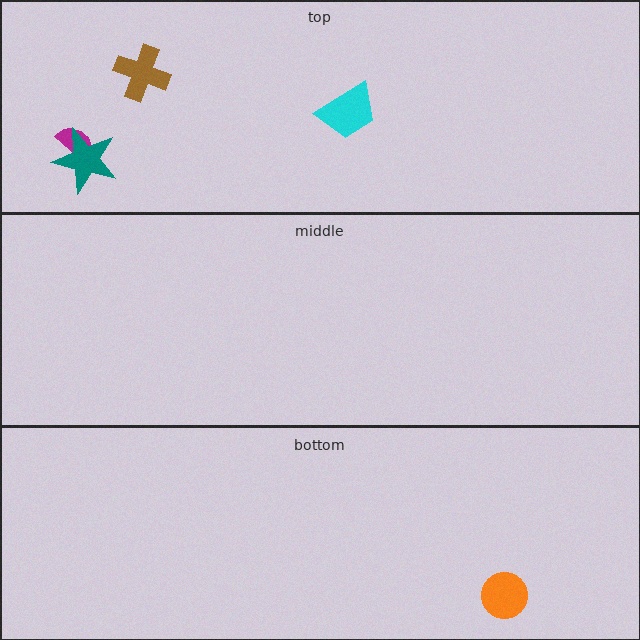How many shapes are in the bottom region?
1.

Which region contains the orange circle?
The bottom region.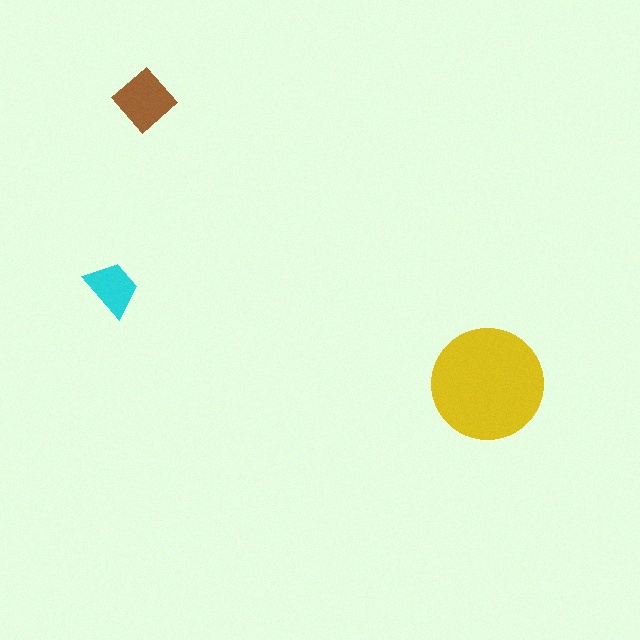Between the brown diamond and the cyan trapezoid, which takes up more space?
The brown diamond.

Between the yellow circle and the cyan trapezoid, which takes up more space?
The yellow circle.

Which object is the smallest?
The cyan trapezoid.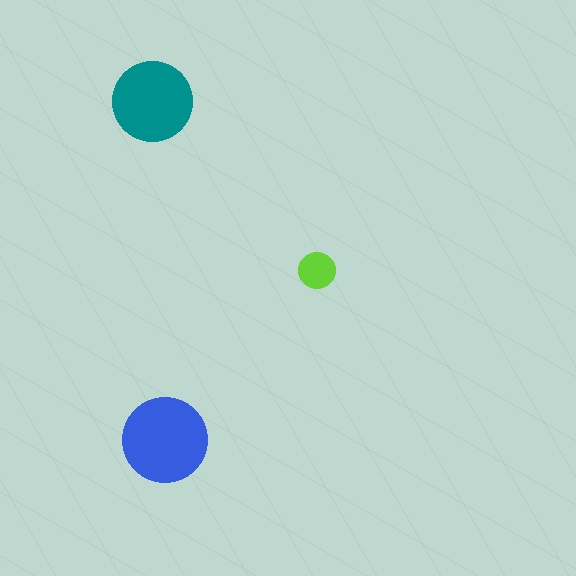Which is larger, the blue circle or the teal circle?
The blue one.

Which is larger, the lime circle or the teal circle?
The teal one.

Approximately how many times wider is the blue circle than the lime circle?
About 2.5 times wider.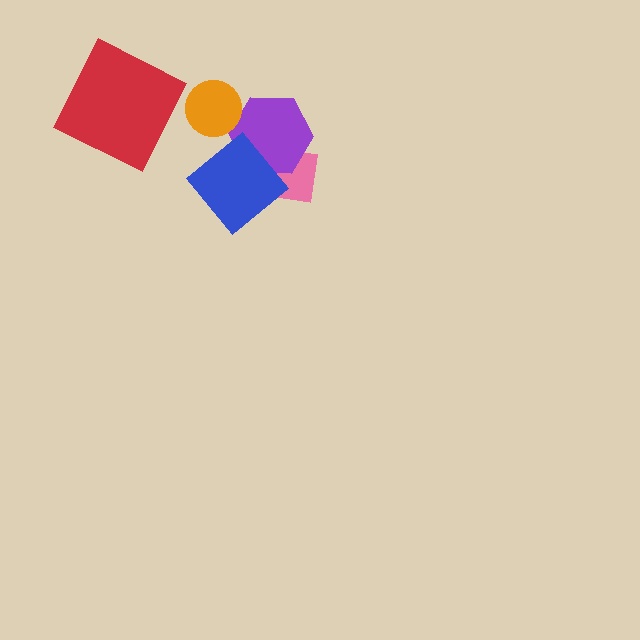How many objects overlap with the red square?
0 objects overlap with the red square.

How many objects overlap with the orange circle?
1 object overlaps with the orange circle.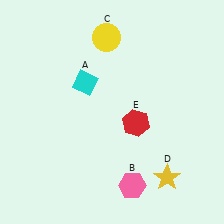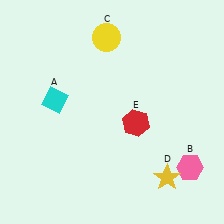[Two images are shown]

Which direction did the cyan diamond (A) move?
The cyan diamond (A) moved left.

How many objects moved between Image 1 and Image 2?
2 objects moved between the two images.